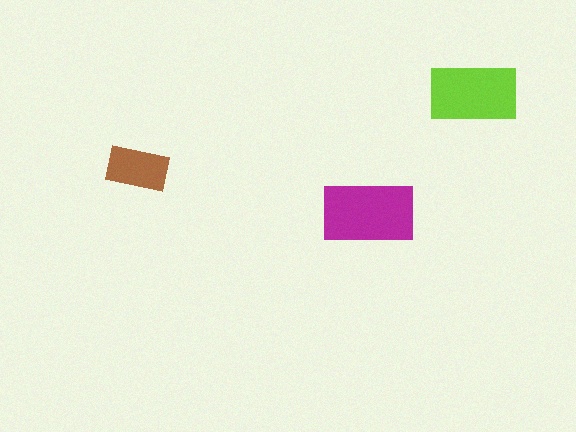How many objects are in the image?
There are 3 objects in the image.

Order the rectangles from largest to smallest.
the magenta one, the lime one, the brown one.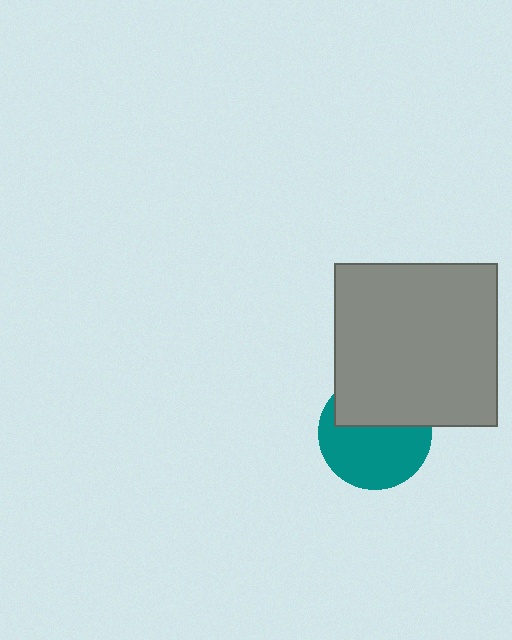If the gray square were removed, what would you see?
You would see the complete teal circle.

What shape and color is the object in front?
The object in front is a gray square.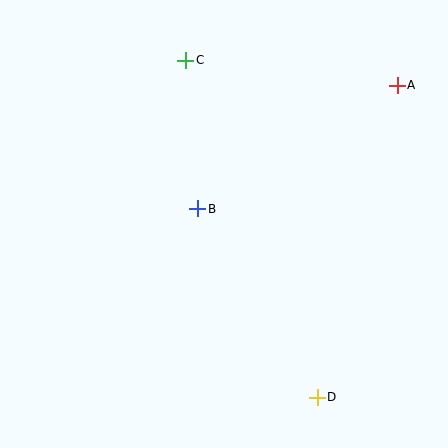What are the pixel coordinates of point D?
Point D is at (317, 397).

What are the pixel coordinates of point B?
Point B is at (198, 209).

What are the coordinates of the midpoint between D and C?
The midpoint between D and C is at (252, 229).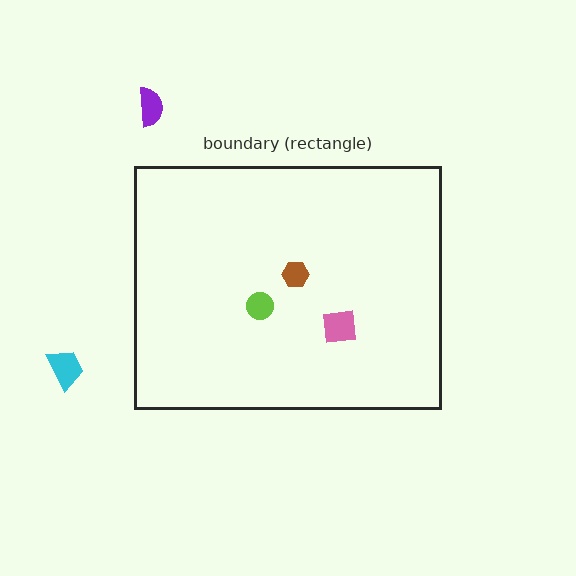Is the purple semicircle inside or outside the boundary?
Outside.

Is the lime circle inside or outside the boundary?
Inside.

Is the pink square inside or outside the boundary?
Inside.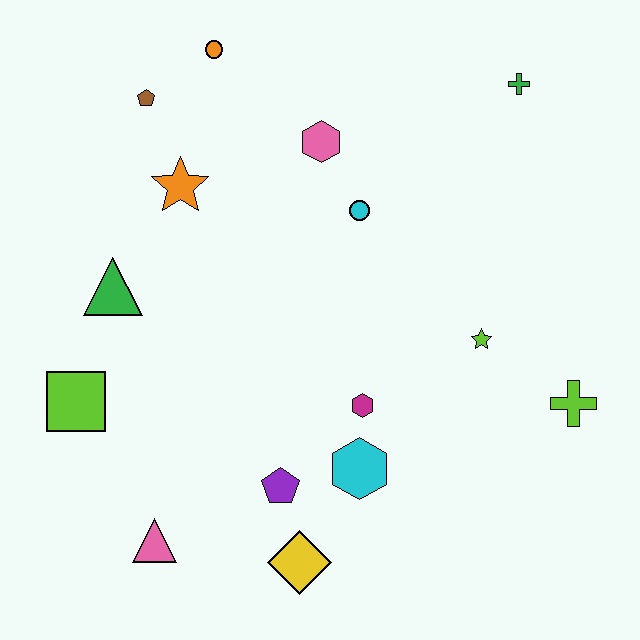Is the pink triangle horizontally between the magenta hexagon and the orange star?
No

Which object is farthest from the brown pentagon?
The lime cross is farthest from the brown pentagon.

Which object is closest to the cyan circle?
The pink hexagon is closest to the cyan circle.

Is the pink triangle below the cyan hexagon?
Yes